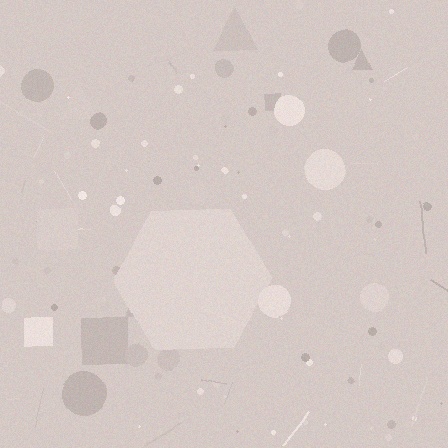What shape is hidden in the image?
A hexagon is hidden in the image.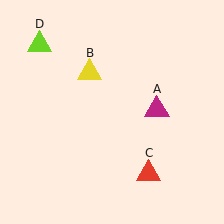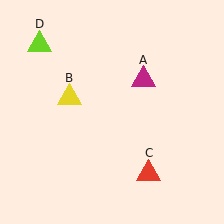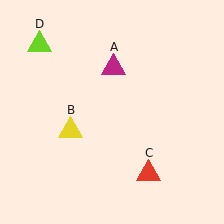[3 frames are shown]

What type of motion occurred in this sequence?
The magenta triangle (object A), yellow triangle (object B) rotated counterclockwise around the center of the scene.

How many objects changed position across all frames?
2 objects changed position: magenta triangle (object A), yellow triangle (object B).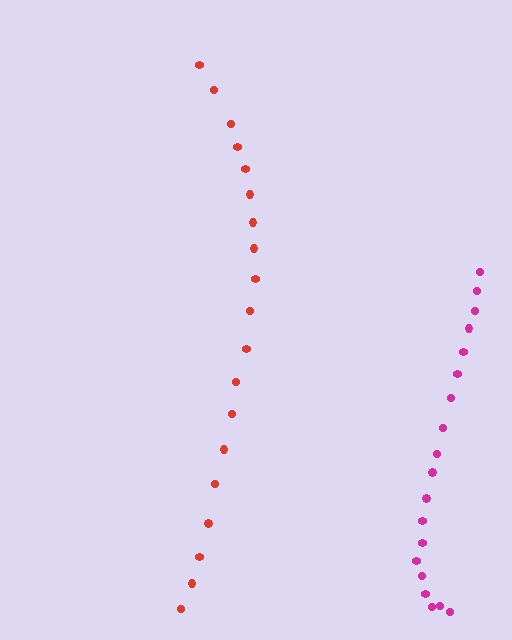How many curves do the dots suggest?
There are 2 distinct paths.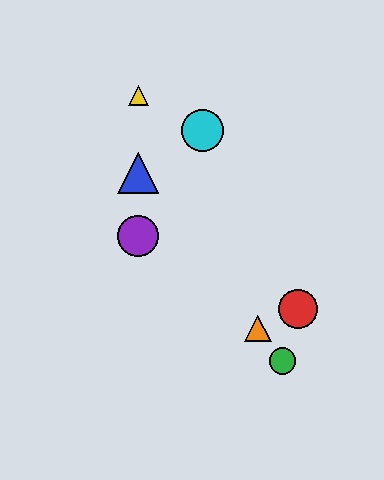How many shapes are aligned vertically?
3 shapes (the blue triangle, the yellow triangle, the purple circle) are aligned vertically.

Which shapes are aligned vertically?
The blue triangle, the yellow triangle, the purple circle are aligned vertically.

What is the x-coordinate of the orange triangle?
The orange triangle is at x≈258.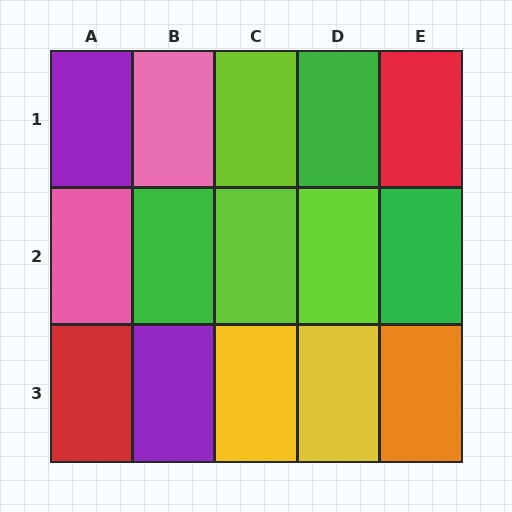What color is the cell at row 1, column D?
Green.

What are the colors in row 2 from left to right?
Pink, green, lime, lime, green.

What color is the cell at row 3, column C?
Yellow.